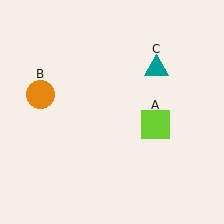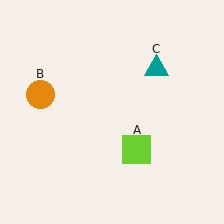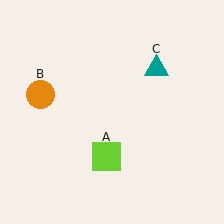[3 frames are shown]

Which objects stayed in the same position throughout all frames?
Orange circle (object B) and teal triangle (object C) remained stationary.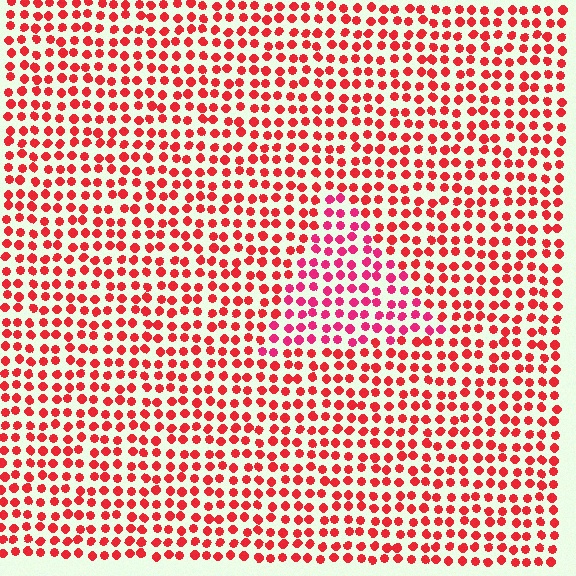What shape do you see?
I see a triangle.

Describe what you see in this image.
The image is filled with small red elements in a uniform arrangement. A triangle-shaped region is visible where the elements are tinted to a slightly different hue, forming a subtle color boundary.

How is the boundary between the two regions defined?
The boundary is defined purely by a slight shift in hue (about 23 degrees). Spacing, size, and orientation are identical on both sides.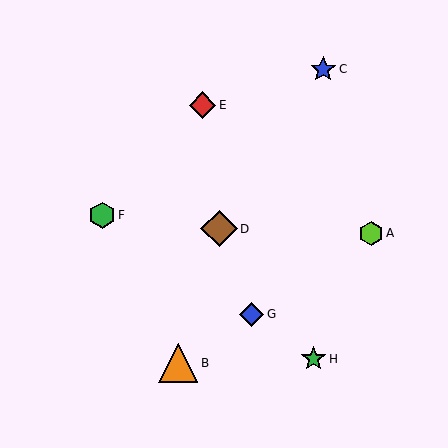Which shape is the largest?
The orange triangle (labeled B) is the largest.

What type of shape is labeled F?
Shape F is a green hexagon.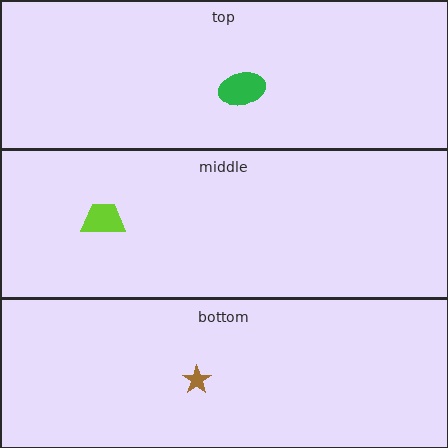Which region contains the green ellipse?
The top region.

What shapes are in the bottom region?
The brown star.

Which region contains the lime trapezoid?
The middle region.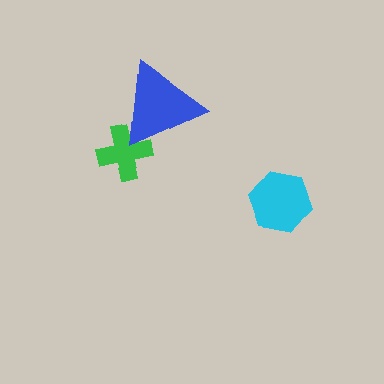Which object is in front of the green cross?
The blue triangle is in front of the green cross.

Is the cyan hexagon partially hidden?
No, no other shape covers it.